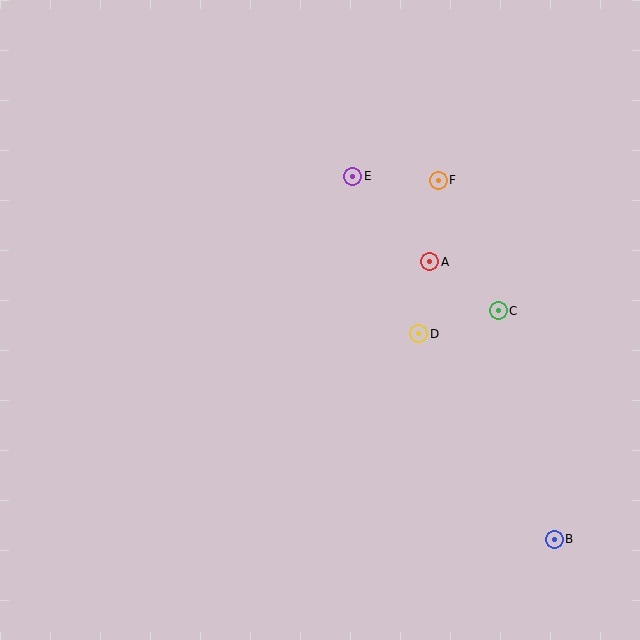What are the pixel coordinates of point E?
Point E is at (353, 176).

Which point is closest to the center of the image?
Point D at (419, 334) is closest to the center.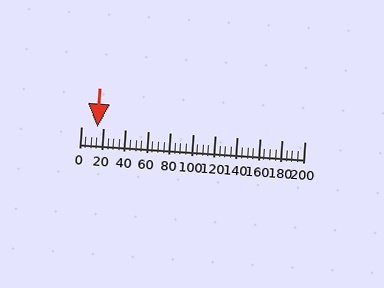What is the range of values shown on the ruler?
The ruler shows values from 0 to 200.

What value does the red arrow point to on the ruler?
The red arrow points to approximately 15.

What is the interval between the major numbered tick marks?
The major tick marks are spaced 20 units apart.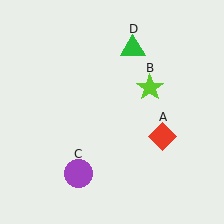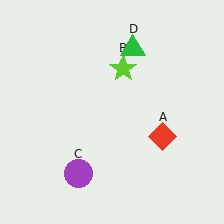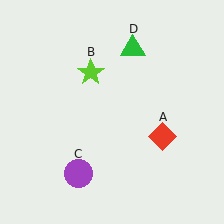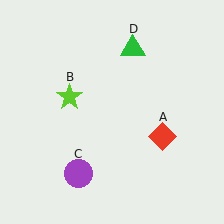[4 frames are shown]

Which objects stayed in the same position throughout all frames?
Red diamond (object A) and purple circle (object C) and green triangle (object D) remained stationary.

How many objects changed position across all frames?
1 object changed position: lime star (object B).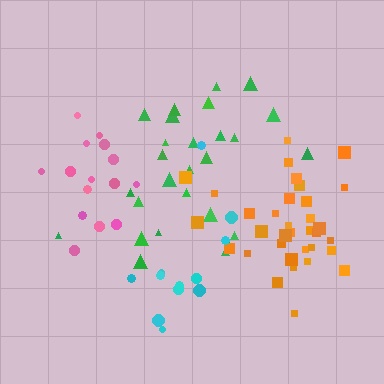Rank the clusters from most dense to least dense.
orange, pink, green, cyan.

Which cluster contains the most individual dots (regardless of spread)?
Orange (34).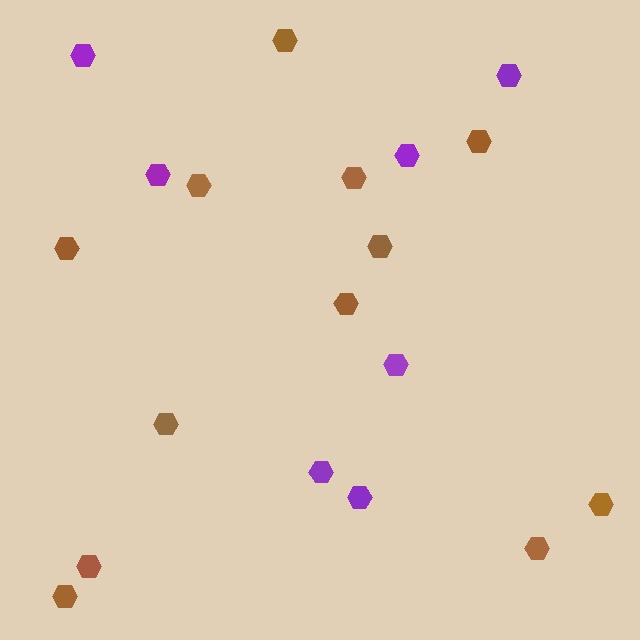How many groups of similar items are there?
There are 2 groups: one group of brown hexagons (12) and one group of purple hexagons (7).